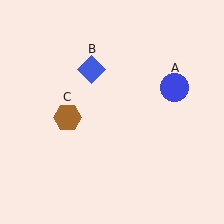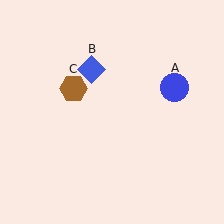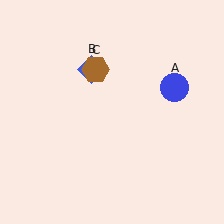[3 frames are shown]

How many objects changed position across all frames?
1 object changed position: brown hexagon (object C).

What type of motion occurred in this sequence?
The brown hexagon (object C) rotated clockwise around the center of the scene.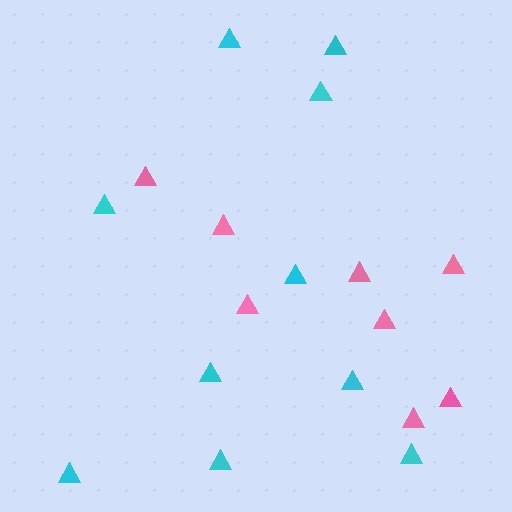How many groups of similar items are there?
There are 2 groups: one group of cyan triangles (10) and one group of pink triangles (8).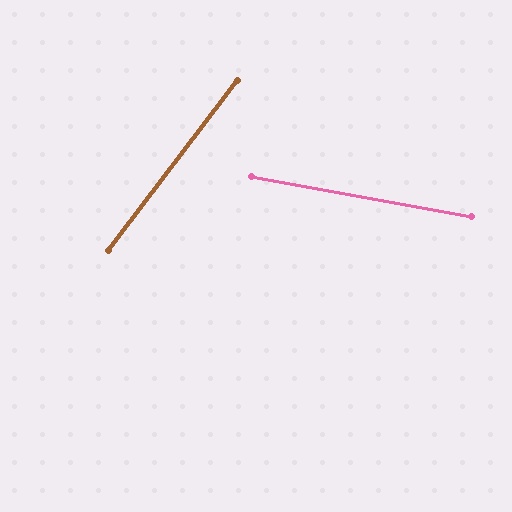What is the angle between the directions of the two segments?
Approximately 63 degrees.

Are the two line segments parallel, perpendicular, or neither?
Neither parallel nor perpendicular — they differ by about 63°.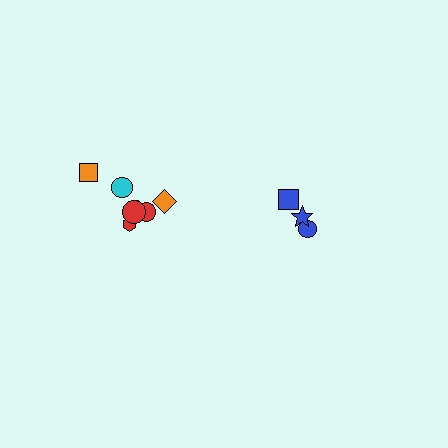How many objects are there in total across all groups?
There are 10 objects.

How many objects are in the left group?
There are 7 objects.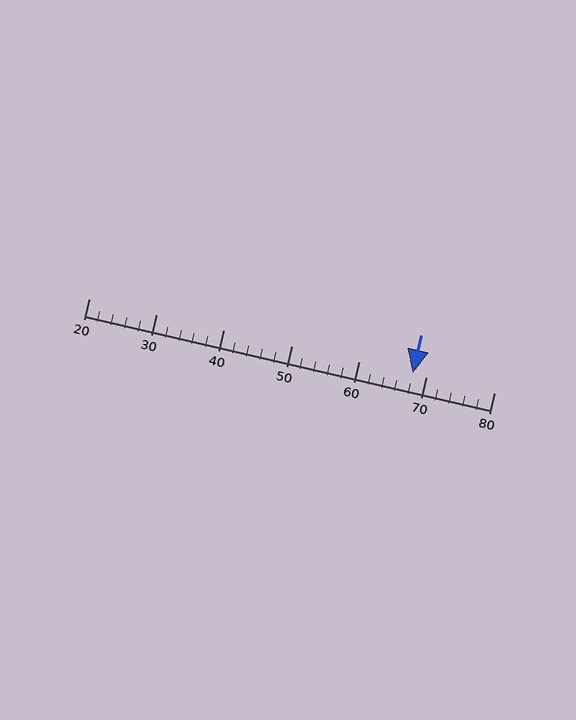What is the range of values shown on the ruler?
The ruler shows values from 20 to 80.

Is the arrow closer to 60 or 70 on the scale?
The arrow is closer to 70.